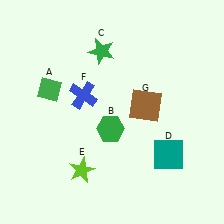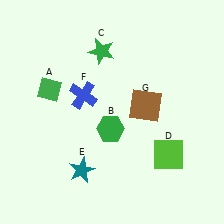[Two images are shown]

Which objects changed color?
D changed from teal to lime. E changed from lime to teal.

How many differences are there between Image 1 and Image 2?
There are 2 differences between the two images.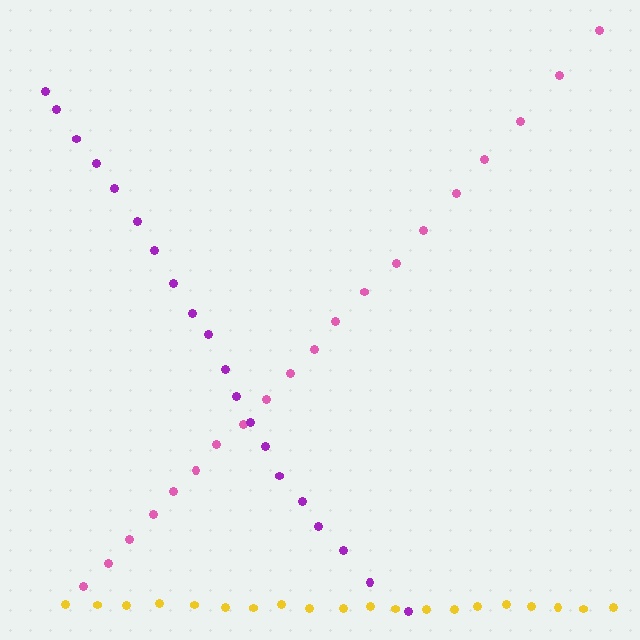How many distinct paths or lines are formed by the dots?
There are 3 distinct paths.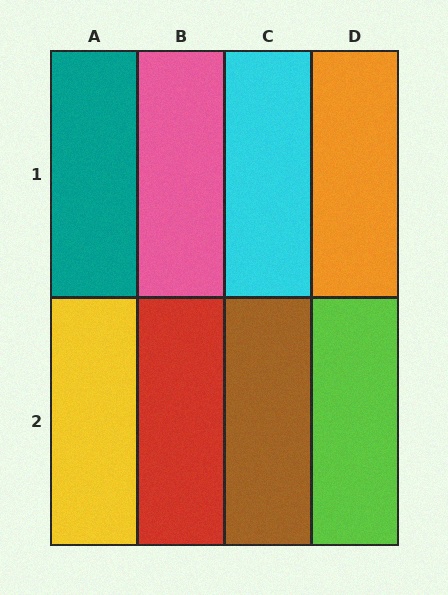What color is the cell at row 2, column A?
Yellow.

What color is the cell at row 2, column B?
Red.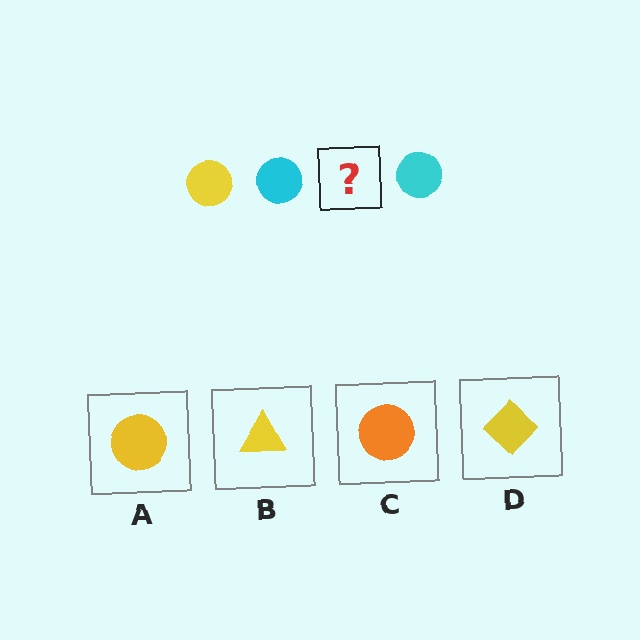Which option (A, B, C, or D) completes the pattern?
A.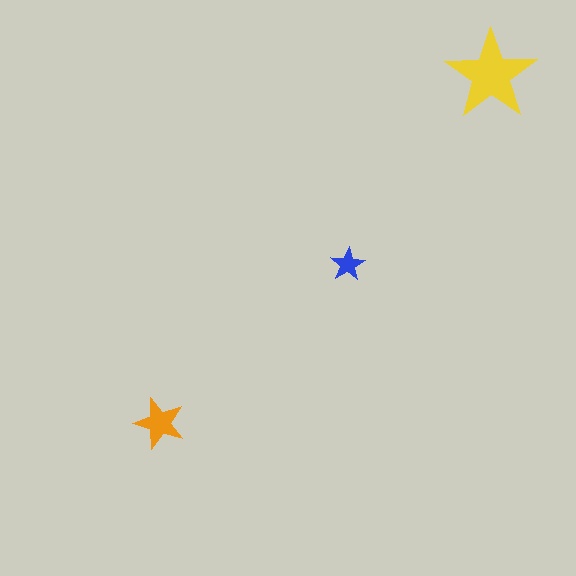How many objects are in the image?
There are 3 objects in the image.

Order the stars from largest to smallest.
the yellow one, the orange one, the blue one.